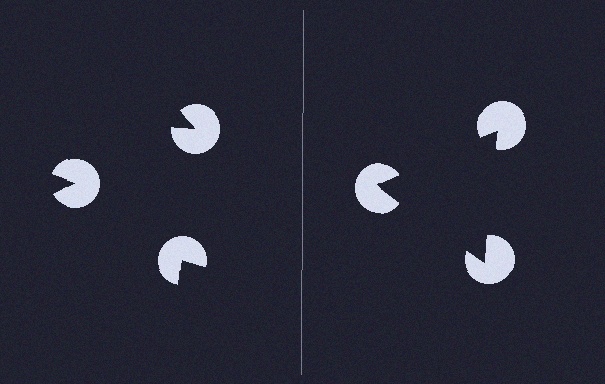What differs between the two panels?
The pac-man discs are positioned identically on both sides; only the wedge orientations differ. On the right they align to a triangle; on the left they are misaligned.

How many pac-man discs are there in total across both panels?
6 — 3 on each side.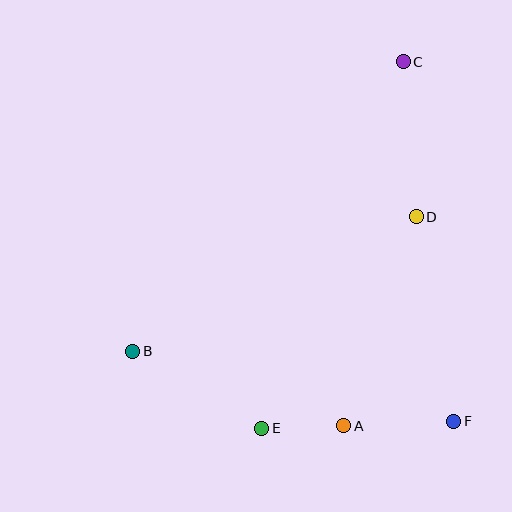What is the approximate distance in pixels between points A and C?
The distance between A and C is approximately 369 pixels.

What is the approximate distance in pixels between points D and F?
The distance between D and F is approximately 208 pixels.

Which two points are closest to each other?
Points A and E are closest to each other.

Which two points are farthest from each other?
Points B and C are farthest from each other.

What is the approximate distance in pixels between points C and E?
The distance between C and E is approximately 393 pixels.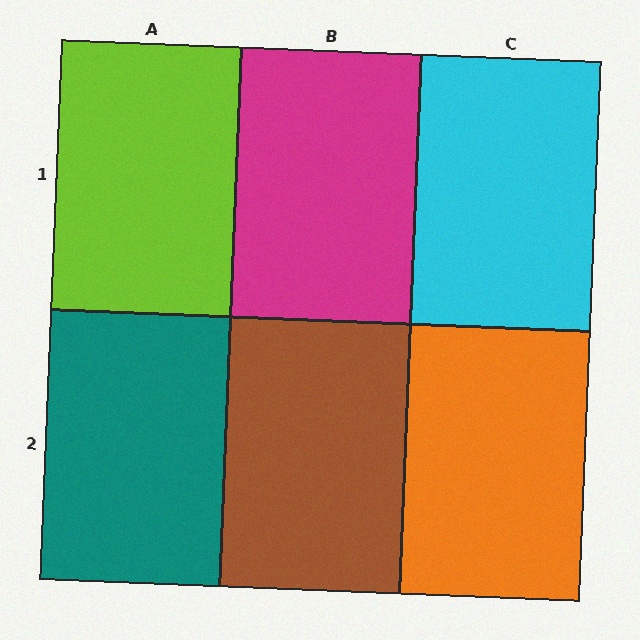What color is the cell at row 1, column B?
Magenta.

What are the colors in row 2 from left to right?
Teal, brown, orange.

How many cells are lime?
1 cell is lime.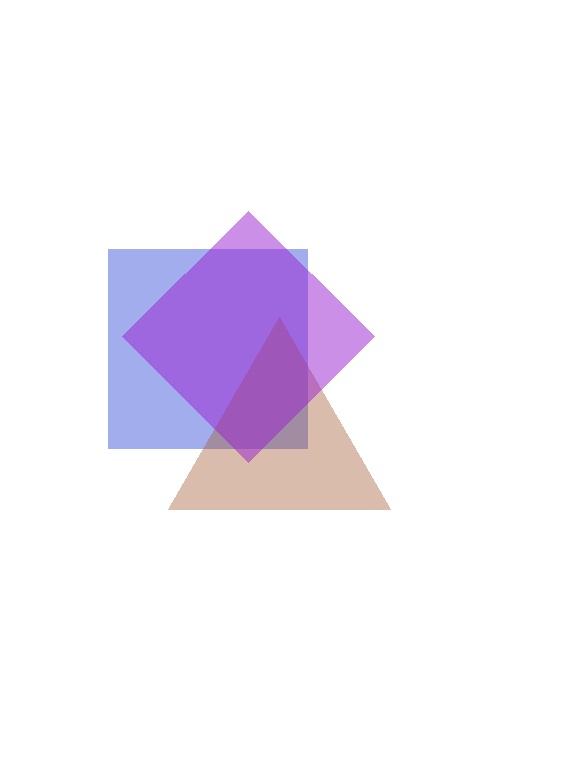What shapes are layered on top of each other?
The layered shapes are: a blue square, a brown triangle, a purple diamond.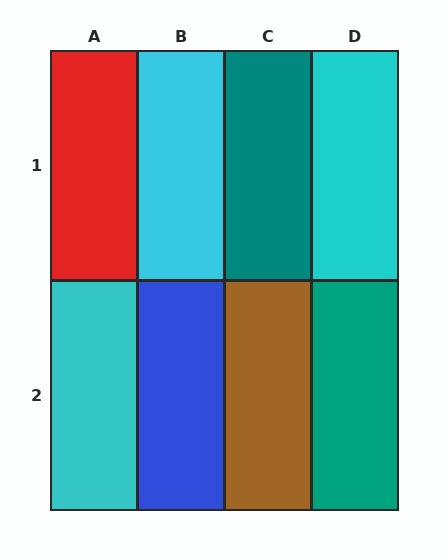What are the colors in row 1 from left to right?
Red, cyan, teal, cyan.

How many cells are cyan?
3 cells are cyan.